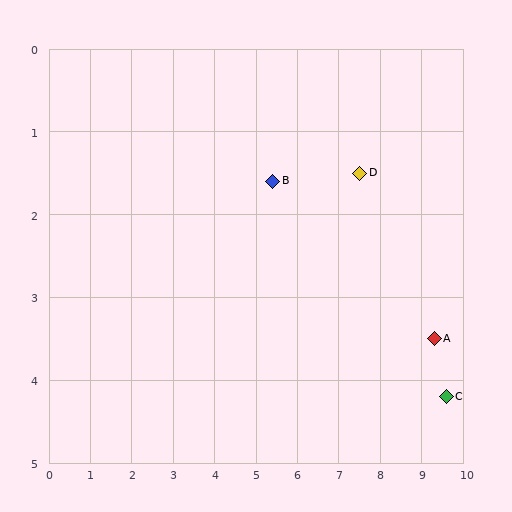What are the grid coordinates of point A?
Point A is at approximately (9.3, 3.5).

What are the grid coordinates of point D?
Point D is at approximately (7.5, 1.5).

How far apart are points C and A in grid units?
Points C and A are about 0.8 grid units apart.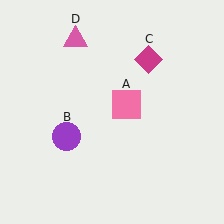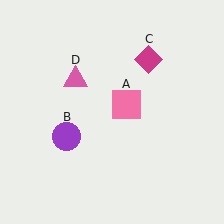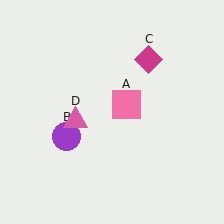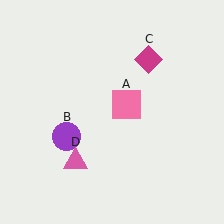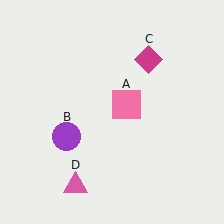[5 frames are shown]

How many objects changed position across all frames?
1 object changed position: pink triangle (object D).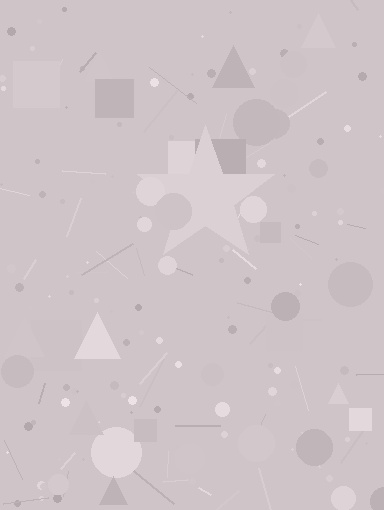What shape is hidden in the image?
A star is hidden in the image.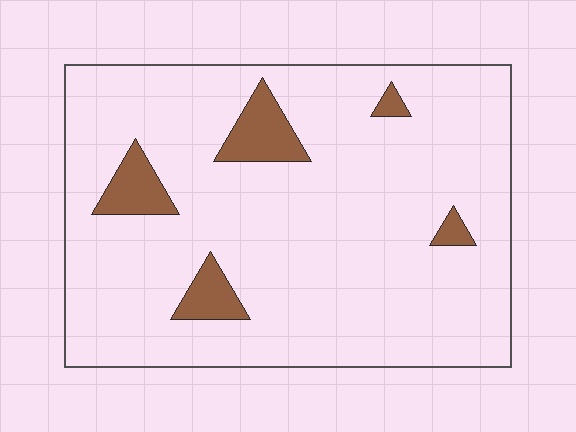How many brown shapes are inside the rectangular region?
5.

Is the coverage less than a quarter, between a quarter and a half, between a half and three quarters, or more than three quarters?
Less than a quarter.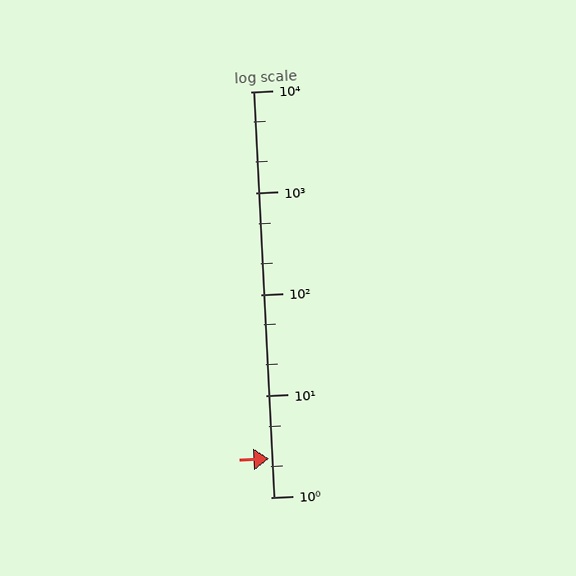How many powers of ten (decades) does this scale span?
The scale spans 4 decades, from 1 to 10000.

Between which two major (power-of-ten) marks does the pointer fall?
The pointer is between 1 and 10.